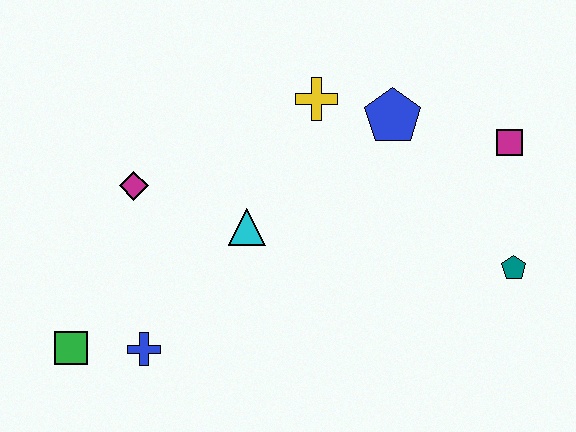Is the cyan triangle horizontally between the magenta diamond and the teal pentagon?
Yes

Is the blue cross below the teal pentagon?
Yes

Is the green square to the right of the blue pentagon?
No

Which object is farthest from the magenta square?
The green square is farthest from the magenta square.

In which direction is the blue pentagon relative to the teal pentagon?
The blue pentagon is above the teal pentagon.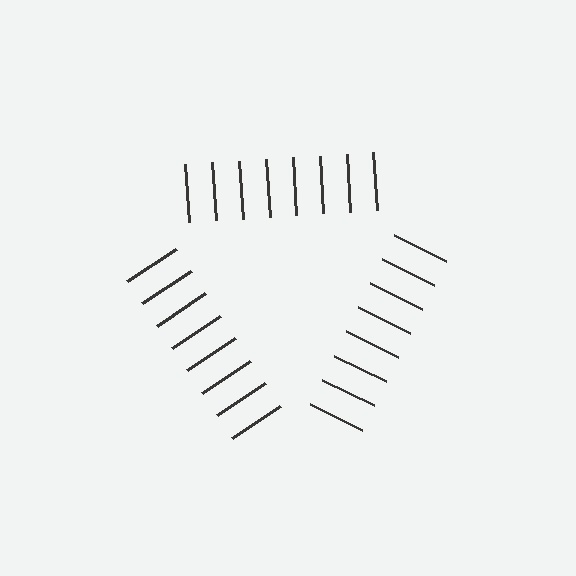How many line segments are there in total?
24 — 8 along each of the 3 edges.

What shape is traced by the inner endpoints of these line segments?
An illusory triangle — the line segments terminate on its edges but no continuous stroke is drawn.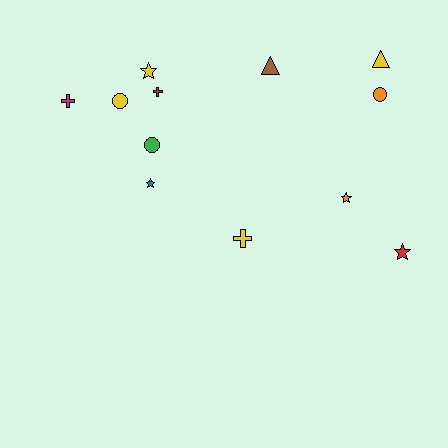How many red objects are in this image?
There are 2 red objects.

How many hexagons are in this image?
There are no hexagons.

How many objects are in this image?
There are 12 objects.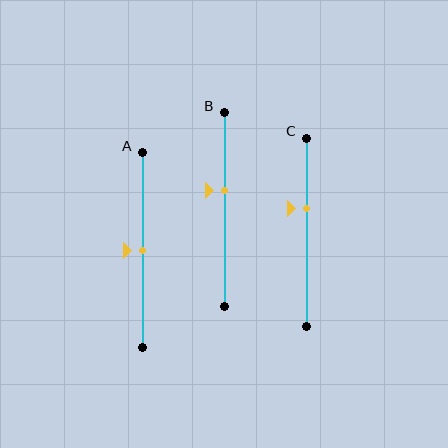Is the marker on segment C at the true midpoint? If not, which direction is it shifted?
No, the marker on segment C is shifted upward by about 13% of the segment length.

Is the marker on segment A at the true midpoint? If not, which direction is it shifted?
Yes, the marker on segment A is at the true midpoint.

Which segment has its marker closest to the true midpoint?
Segment A has its marker closest to the true midpoint.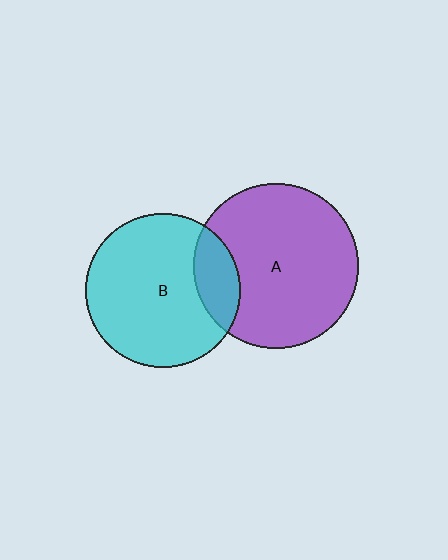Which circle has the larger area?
Circle A (purple).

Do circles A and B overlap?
Yes.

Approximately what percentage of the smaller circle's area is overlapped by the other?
Approximately 20%.